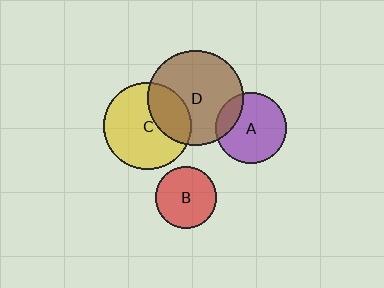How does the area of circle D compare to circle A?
Approximately 1.8 times.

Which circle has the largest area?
Circle D (brown).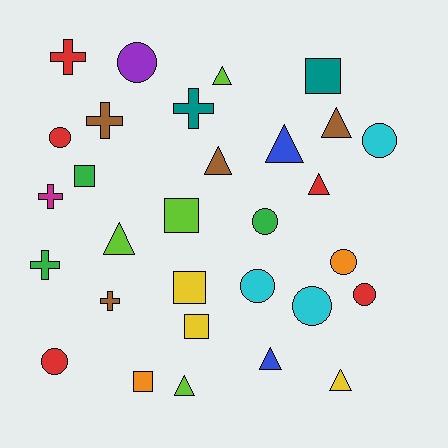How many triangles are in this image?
There are 9 triangles.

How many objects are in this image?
There are 30 objects.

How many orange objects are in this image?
There are 2 orange objects.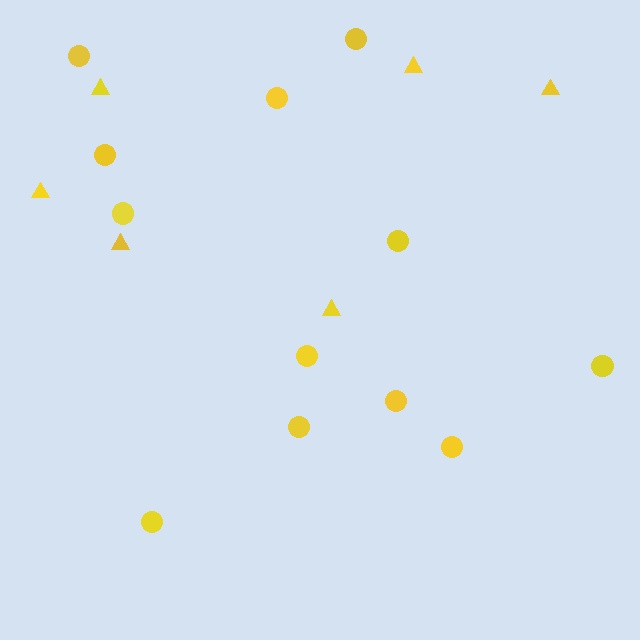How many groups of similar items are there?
There are 2 groups: one group of circles (12) and one group of triangles (6).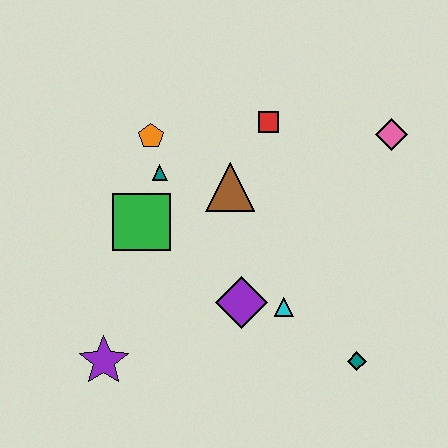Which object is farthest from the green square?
The pink diamond is farthest from the green square.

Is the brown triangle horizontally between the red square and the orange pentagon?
Yes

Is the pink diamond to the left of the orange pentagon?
No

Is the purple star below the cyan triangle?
Yes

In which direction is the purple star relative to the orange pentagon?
The purple star is below the orange pentagon.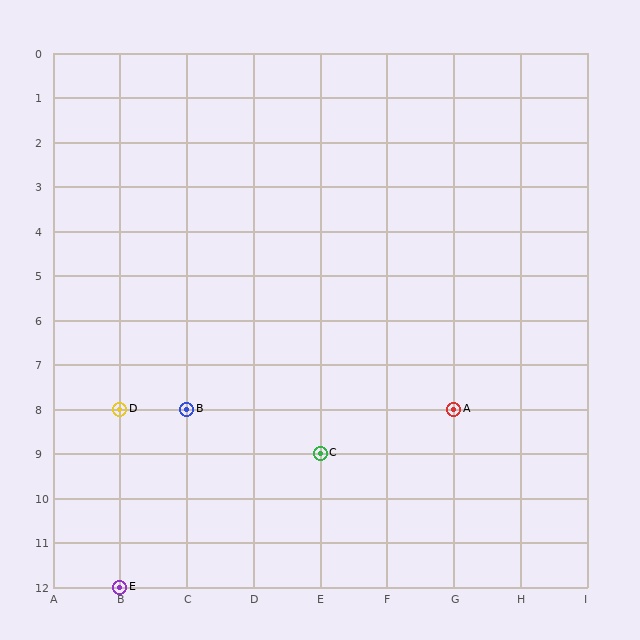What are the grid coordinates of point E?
Point E is at grid coordinates (B, 12).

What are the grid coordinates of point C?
Point C is at grid coordinates (E, 9).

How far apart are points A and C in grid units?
Points A and C are 2 columns and 1 row apart (about 2.2 grid units diagonally).